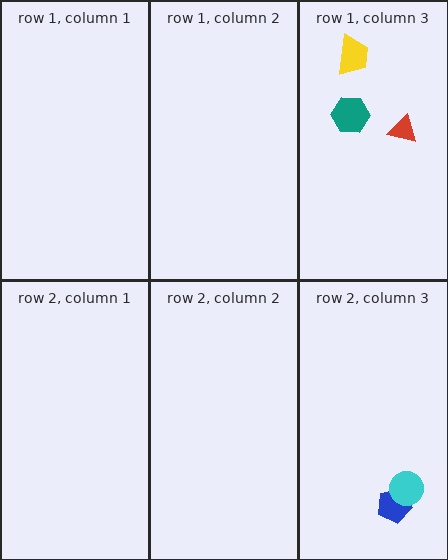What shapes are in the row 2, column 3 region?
The blue pentagon, the cyan circle.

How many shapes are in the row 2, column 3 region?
2.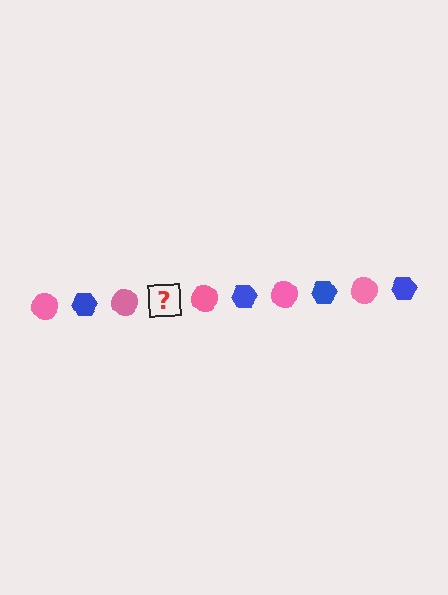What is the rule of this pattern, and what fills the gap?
The rule is that the pattern alternates between pink circle and blue hexagon. The gap should be filled with a blue hexagon.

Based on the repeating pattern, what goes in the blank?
The blank should be a blue hexagon.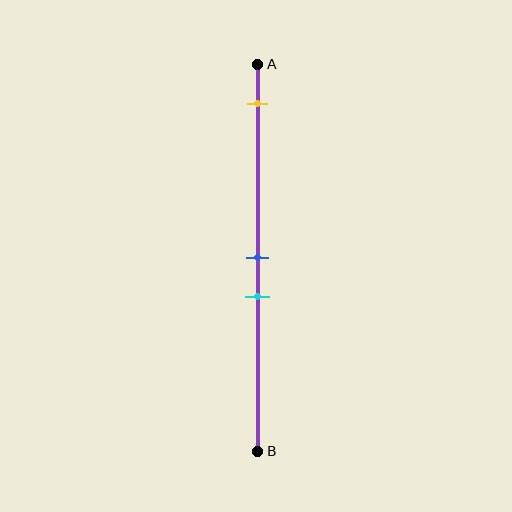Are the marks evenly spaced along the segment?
No, the marks are not evenly spaced.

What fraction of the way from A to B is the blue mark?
The blue mark is approximately 50% (0.5) of the way from A to B.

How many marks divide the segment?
There are 3 marks dividing the segment.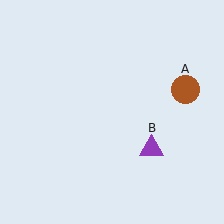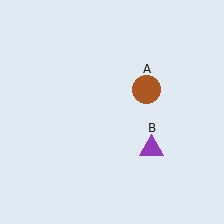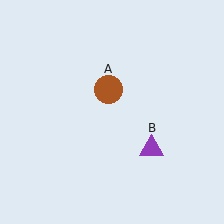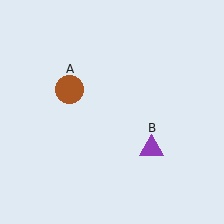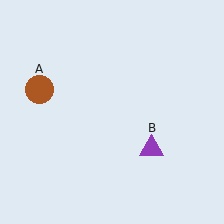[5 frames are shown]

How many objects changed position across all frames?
1 object changed position: brown circle (object A).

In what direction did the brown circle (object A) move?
The brown circle (object A) moved left.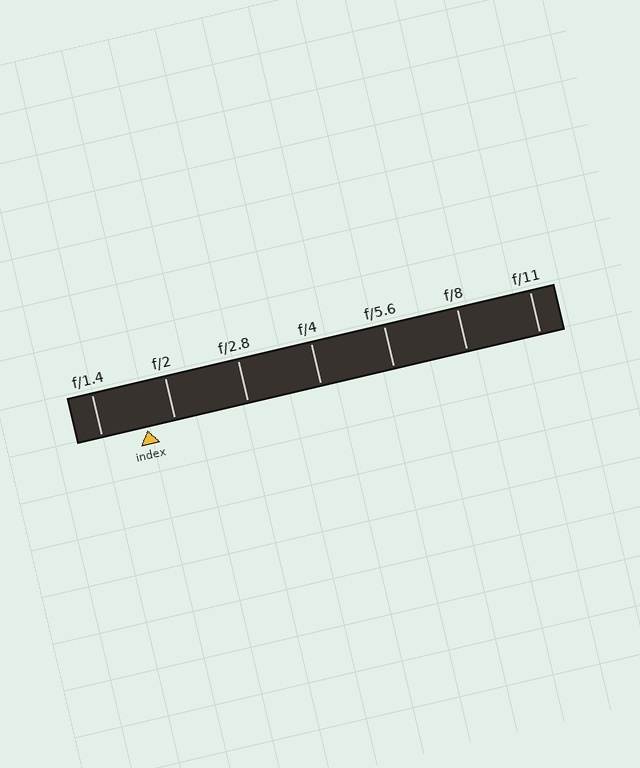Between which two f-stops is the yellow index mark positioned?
The index mark is between f/1.4 and f/2.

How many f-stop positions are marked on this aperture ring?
There are 7 f-stop positions marked.